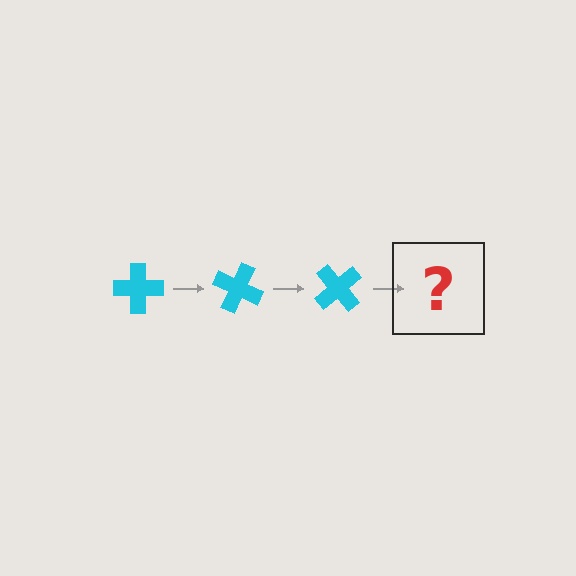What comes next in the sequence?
The next element should be a cyan cross rotated 75 degrees.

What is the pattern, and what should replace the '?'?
The pattern is that the cross rotates 25 degrees each step. The '?' should be a cyan cross rotated 75 degrees.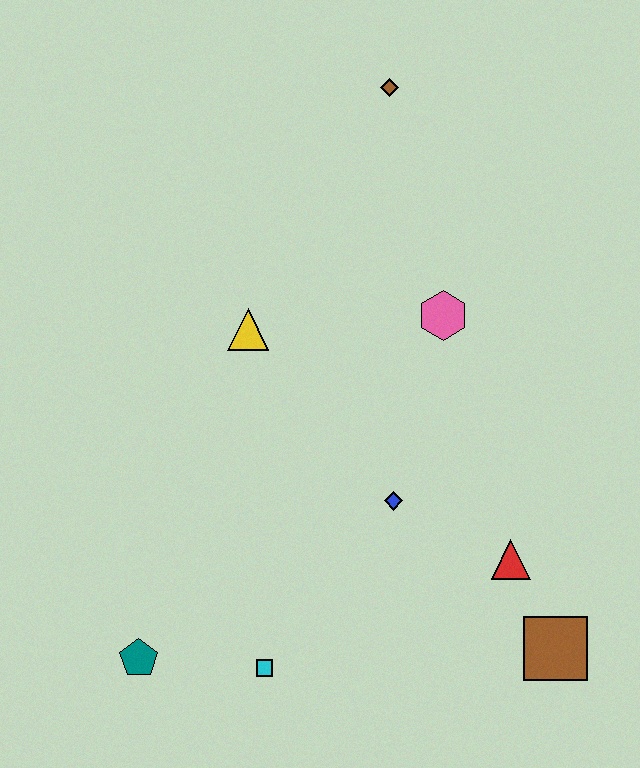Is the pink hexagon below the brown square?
No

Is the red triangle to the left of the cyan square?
No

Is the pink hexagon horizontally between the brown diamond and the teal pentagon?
No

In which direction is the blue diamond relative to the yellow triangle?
The blue diamond is below the yellow triangle.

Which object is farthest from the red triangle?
The brown diamond is farthest from the red triangle.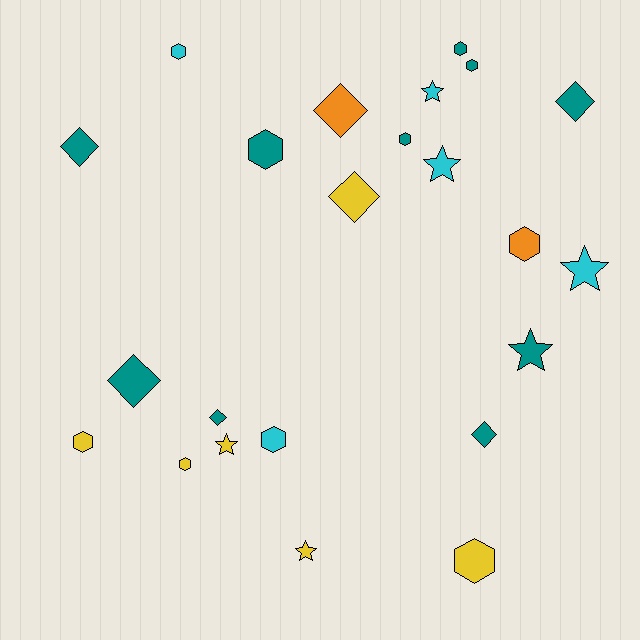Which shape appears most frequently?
Hexagon, with 10 objects.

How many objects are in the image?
There are 23 objects.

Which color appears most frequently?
Teal, with 10 objects.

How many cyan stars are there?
There are 3 cyan stars.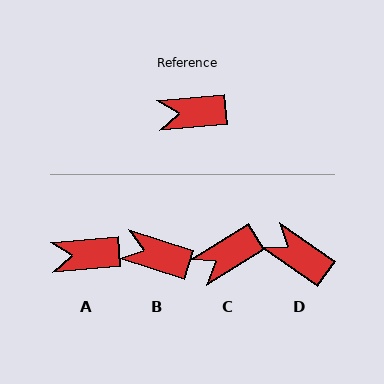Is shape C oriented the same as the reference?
No, it is off by about 26 degrees.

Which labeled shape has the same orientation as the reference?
A.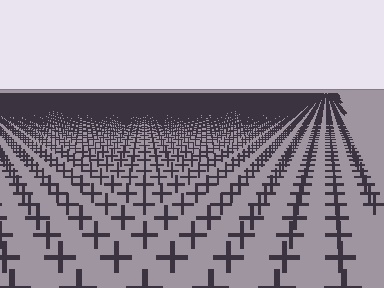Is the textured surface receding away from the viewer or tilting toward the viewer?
The surface is receding away from the viewer. Texture elements get smaller and denser toward the top.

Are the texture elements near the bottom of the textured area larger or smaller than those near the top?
Larger. Near the bottom, elements are closer to the viewer and appear at a bigger on-screen size.